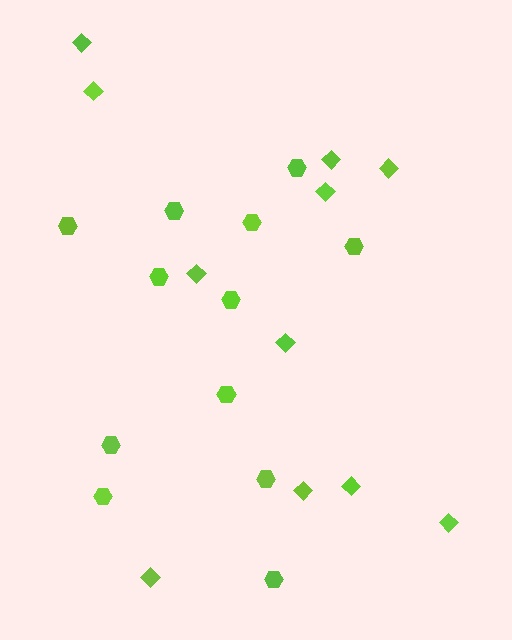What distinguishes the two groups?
There are 2 groups: one group of hexagons (12) and one group of diamonds (11).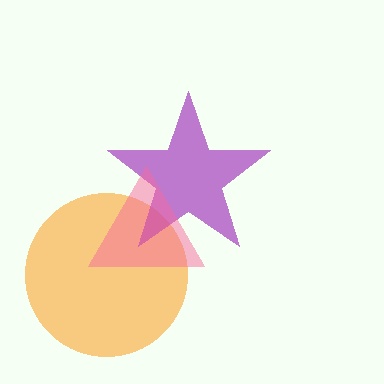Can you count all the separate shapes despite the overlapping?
Yes, there are 3 separate shapes.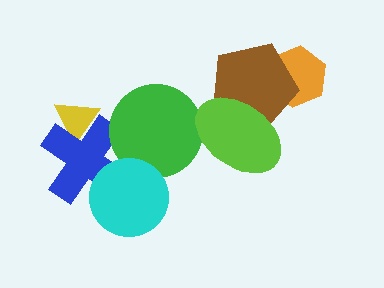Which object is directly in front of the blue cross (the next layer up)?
The green circle is directly in front of the blue cross.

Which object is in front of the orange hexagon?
The brown pentagon is in front of the orange hexagon.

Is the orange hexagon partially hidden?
Yes, it is partially covered by another shape.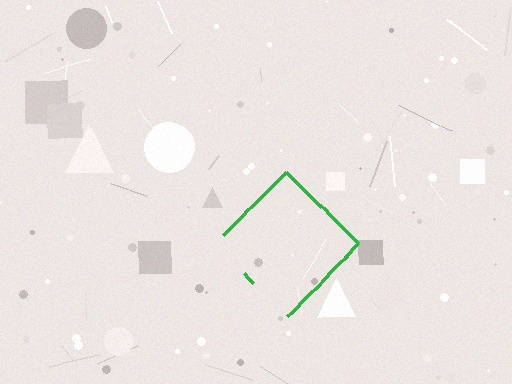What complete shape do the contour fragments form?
The contour fragments form a diamond.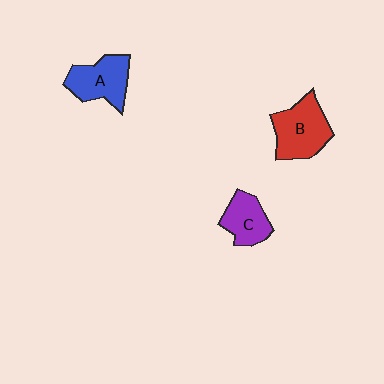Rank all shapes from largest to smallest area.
From largest to smallest: B (red), A (blue), C (purple).